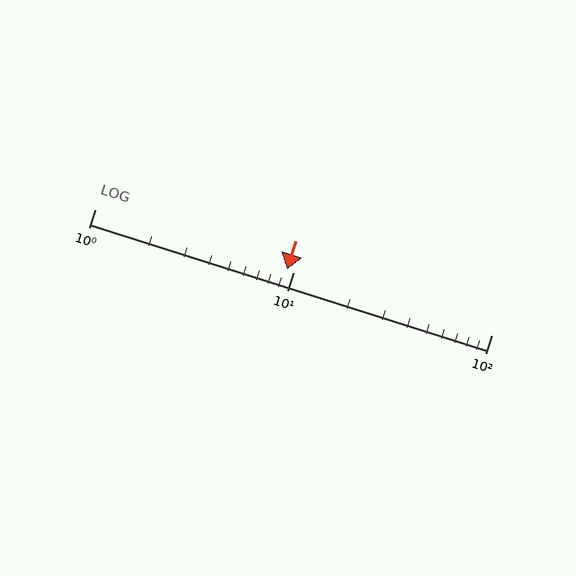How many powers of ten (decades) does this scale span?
The scale spans 2 decades, from 1 to 100.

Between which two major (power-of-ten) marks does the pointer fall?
The pointer is between 1 and 10.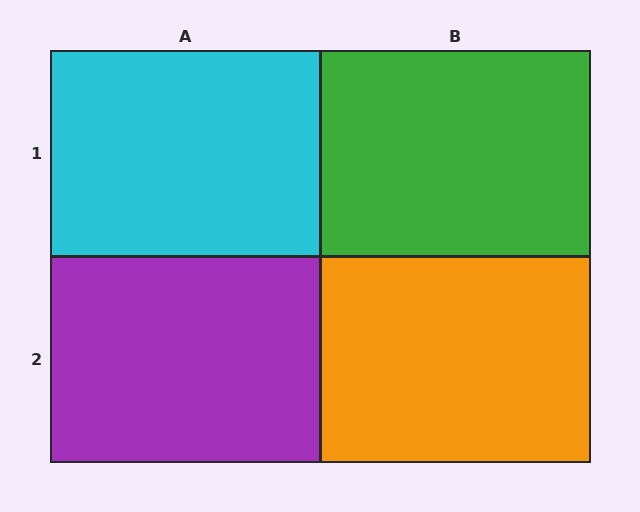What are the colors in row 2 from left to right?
Purple, orange.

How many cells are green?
1 cell is green.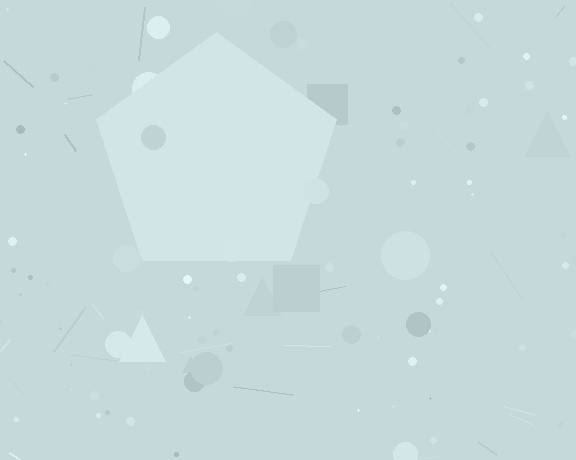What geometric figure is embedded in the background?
A pentagon is embedded in the background.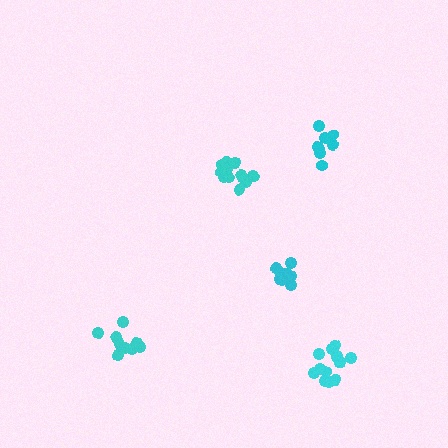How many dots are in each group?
Group 1: 12 dots, Group 2: 9 dots, Group 3: 8 dots, Group 4: 9 dots, Group 5: 12 dots (50 total).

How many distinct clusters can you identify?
There are 5 distinct clusters.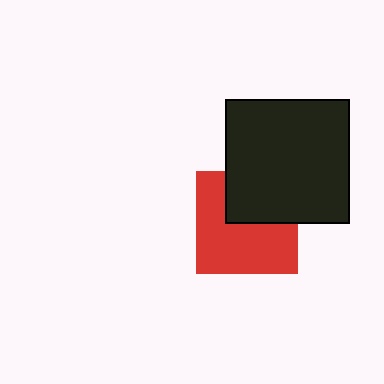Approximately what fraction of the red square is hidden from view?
Roughly 36% of the red square is hidden behind the black square.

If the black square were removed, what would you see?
You would see the complete red square.